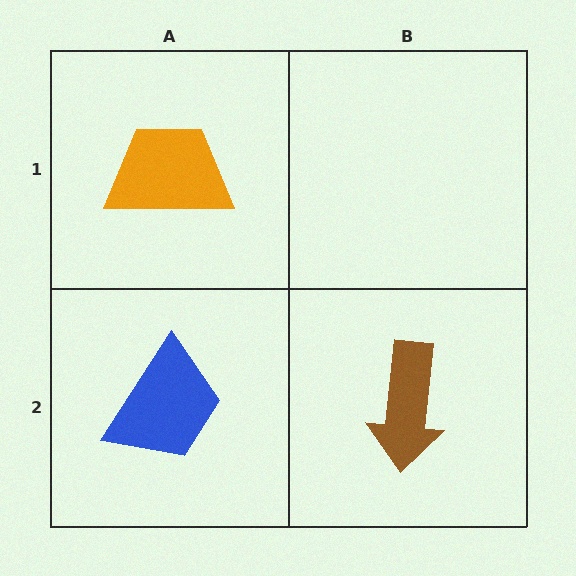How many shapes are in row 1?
1 shape.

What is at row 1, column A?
An orange trapezoid.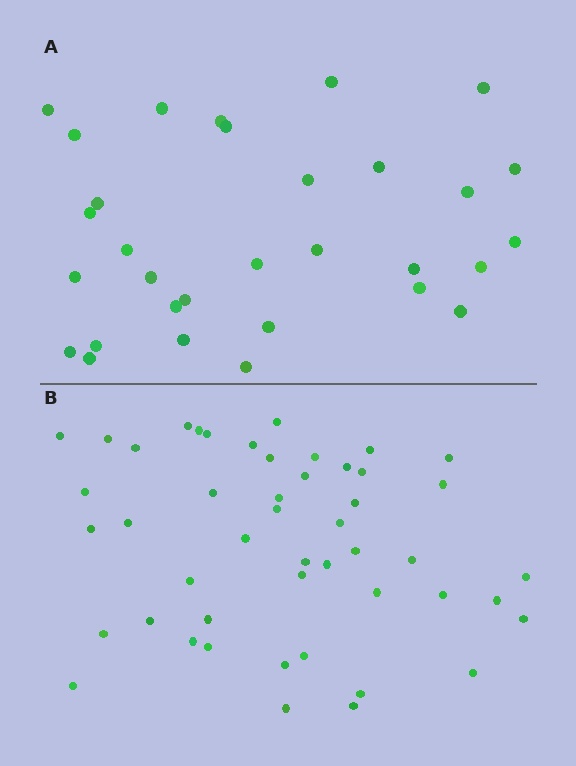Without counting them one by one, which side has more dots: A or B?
Region B (the bottom region) has more dots.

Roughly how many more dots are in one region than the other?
Region B has approximately 15 more dots than region A.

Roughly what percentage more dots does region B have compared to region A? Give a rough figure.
About 55% more.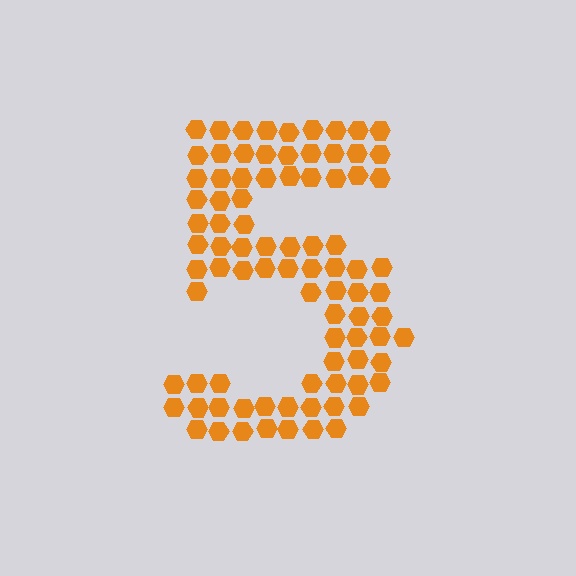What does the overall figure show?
The overall figure shows the digit 5.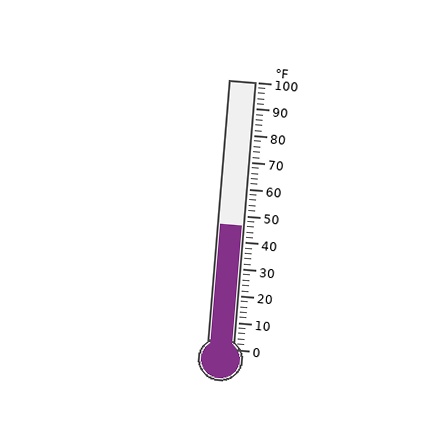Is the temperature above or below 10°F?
The temperature is above 10°F.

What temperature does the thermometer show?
The thermometer shows approximately 46°F.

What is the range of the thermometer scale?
The thermometer scale ranges from 0°F to 100°F.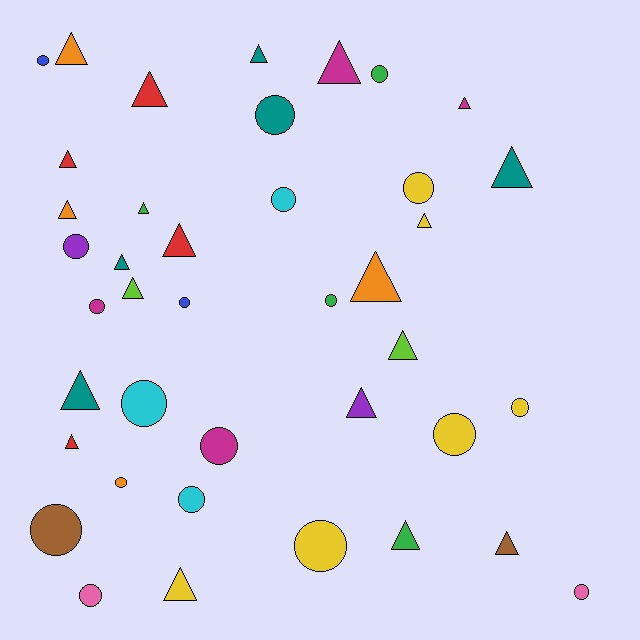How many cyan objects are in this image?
There are 3 cyan objects.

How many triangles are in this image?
There are 21 triangles.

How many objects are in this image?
There are 40 objects.